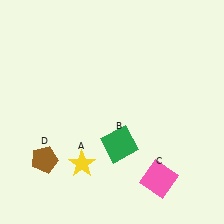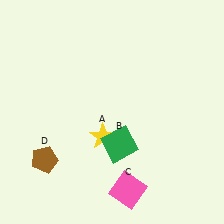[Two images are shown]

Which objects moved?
The objects that moved are: the yellow star (A), the pink square (C).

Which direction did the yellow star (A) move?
The yellow star (A) moved up.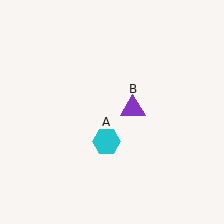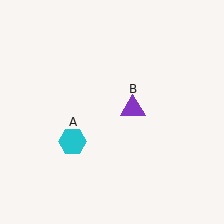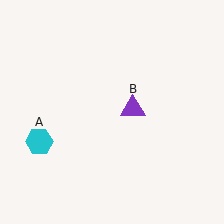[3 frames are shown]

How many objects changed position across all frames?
1 object changed position: cyan hexagon (object A).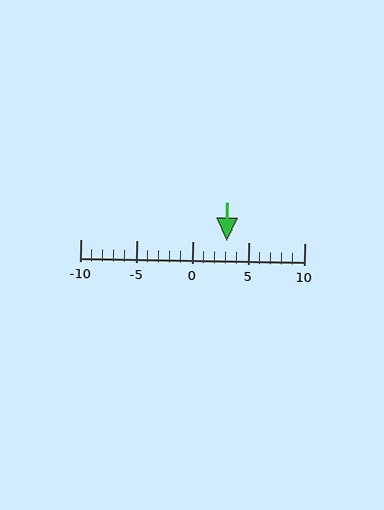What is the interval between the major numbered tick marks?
The major tick marks are spaced 5 units apart.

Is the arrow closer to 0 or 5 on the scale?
The arrow is closer to 5.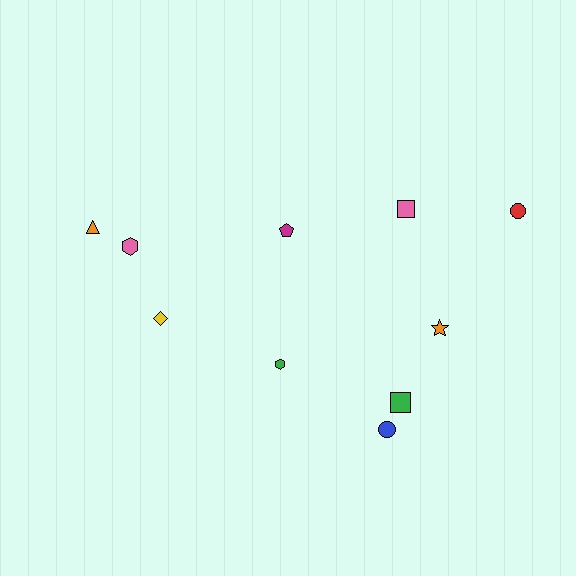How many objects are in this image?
There are 10 objects.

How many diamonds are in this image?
There is 1 diamond.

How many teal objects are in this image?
There are no teal objects.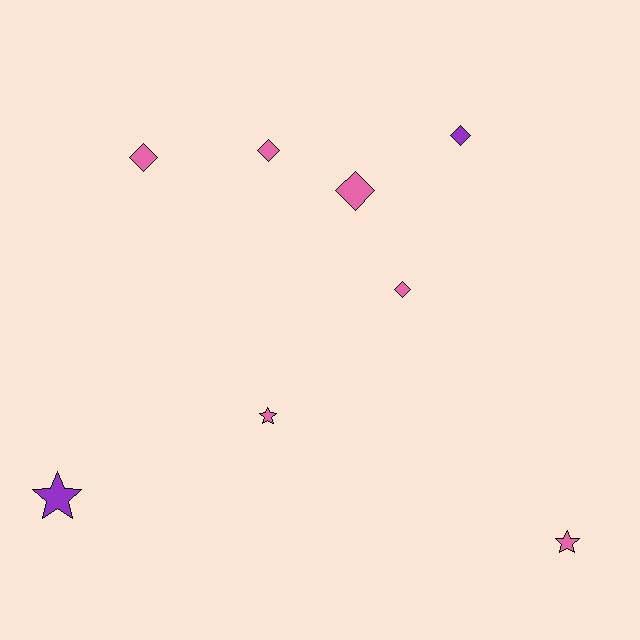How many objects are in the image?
There are 8 objects.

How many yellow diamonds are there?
There are no yellow diamonds.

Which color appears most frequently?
Pink, with 6 objects.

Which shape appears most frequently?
Diamond, with 5 objects.